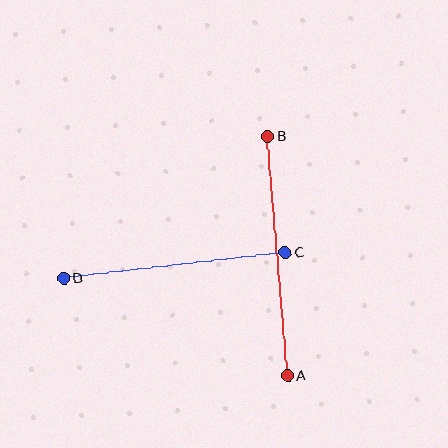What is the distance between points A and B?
The distance is approximately 240 pixels.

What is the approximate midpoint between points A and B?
The midpoint is at approximately (277, 256) pixels.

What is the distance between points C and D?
The distance is approximately 223 pixels.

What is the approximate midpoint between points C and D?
The midpoint is at approximately (174, 266) pixels.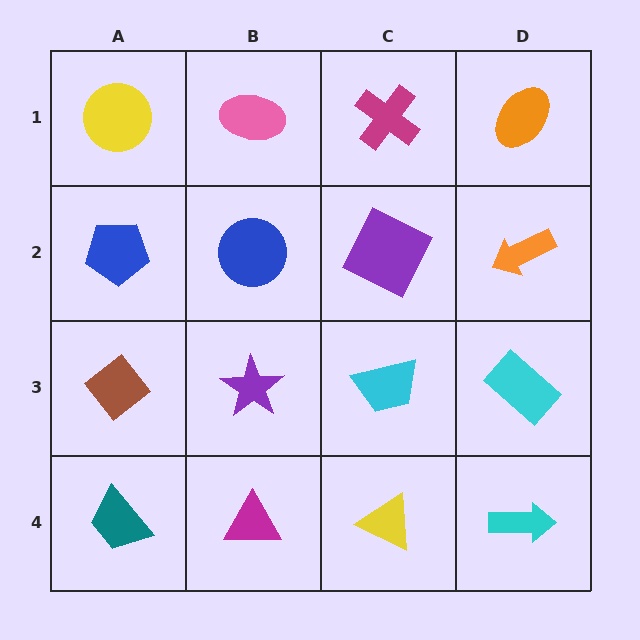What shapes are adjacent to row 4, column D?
A cyan rectangle (row 3, column D), a yellow triangle (row 4, column C).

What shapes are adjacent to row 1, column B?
A blue circle (row 2, column B), a yellow circle (row 1, column A), a magenta cross (row 1, column C).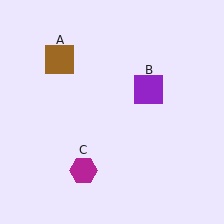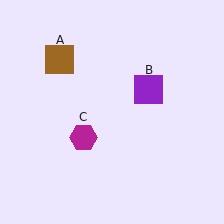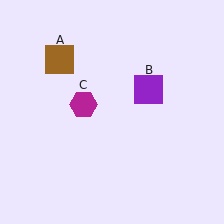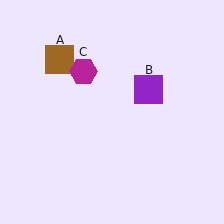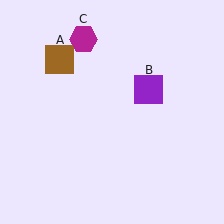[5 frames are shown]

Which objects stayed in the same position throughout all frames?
Brown square (object A) and purple square (object B) remained stationary.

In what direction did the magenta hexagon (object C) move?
The magenta hexagon (object C) moved up.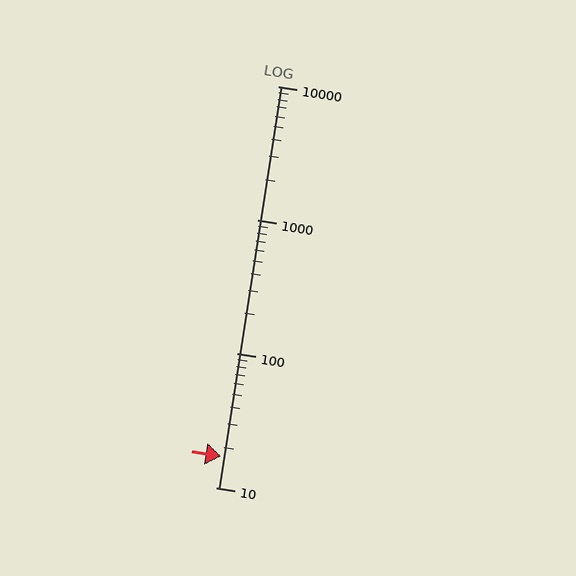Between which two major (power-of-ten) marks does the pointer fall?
The pointer is between 10 and 100.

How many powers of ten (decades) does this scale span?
The scale spans 3 decades, from 10 to 10000.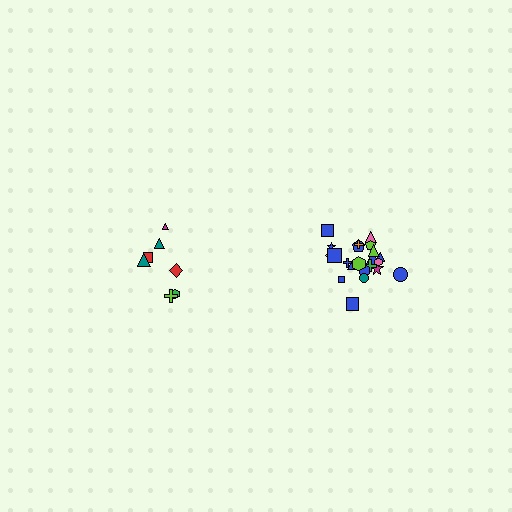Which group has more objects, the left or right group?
The right group.